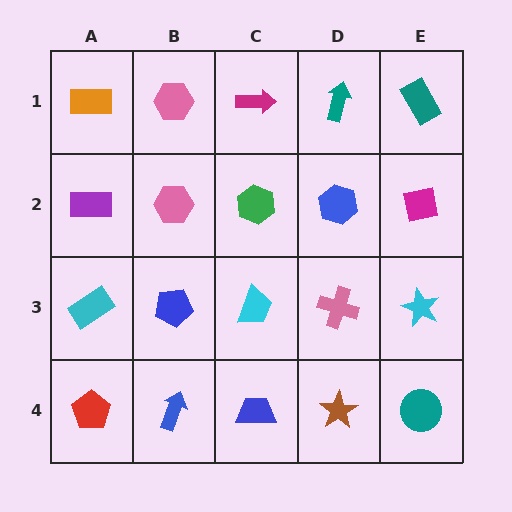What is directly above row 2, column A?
An orange rectangle.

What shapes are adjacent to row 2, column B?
A pink hexagon (row 1, column B), a blue pentagon (row 3, column B), a purple rectangle (row 2, column A), a green hexagon (row 2, column C).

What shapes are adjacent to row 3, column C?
A green hexagon (row 2, column C), a blue trapezoid (row 4, column C), a blue pentagon (row 3, column B), a pink cross (row 3, column D).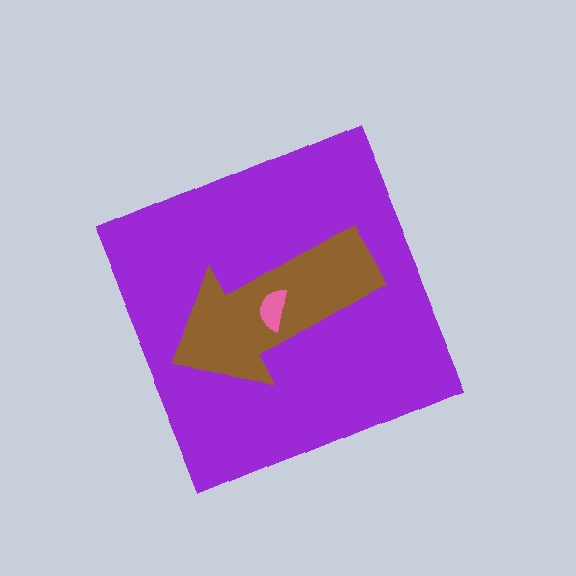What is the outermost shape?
The purple diamond.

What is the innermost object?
The pink semicircle.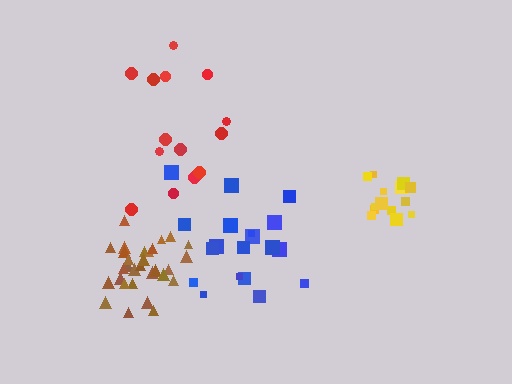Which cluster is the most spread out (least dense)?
Red.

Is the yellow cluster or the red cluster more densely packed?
Yellow.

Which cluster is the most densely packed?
Brown.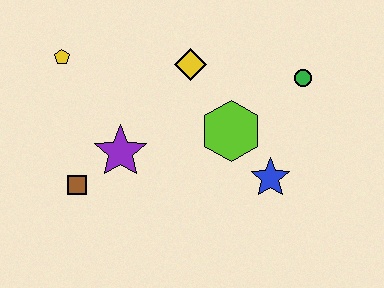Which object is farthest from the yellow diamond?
The brown square is farthest from the yellow diamond.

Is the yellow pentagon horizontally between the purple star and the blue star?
No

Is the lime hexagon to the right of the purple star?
Yes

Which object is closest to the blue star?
The lime hexagon is closest to the blue star.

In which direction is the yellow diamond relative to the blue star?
The yellow diamond is above the blue star.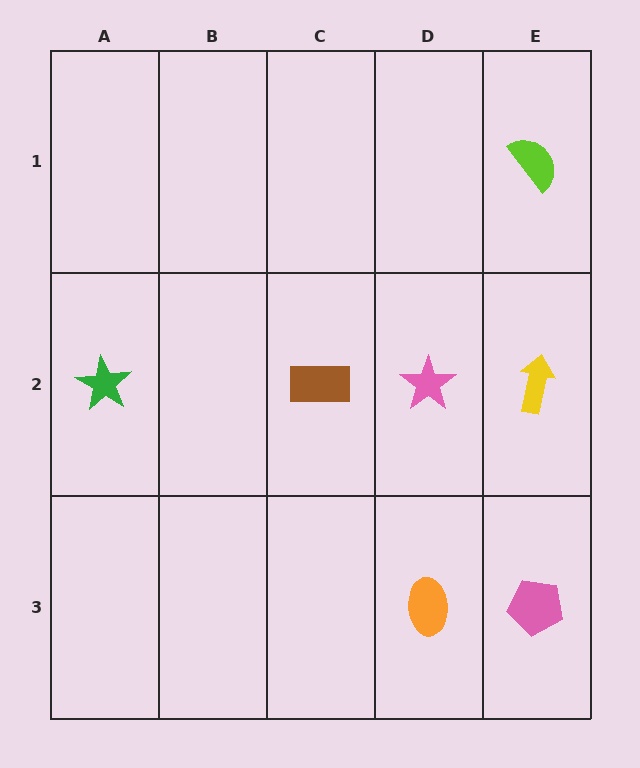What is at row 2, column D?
A pink star.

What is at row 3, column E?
A pink pentagon.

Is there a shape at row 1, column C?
No, that cell is empty.